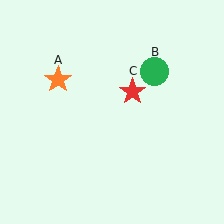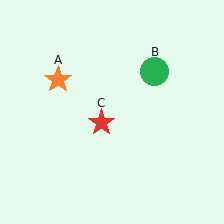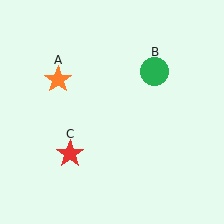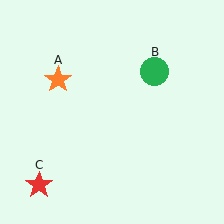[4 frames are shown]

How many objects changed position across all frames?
1 object changed position: red star (object C).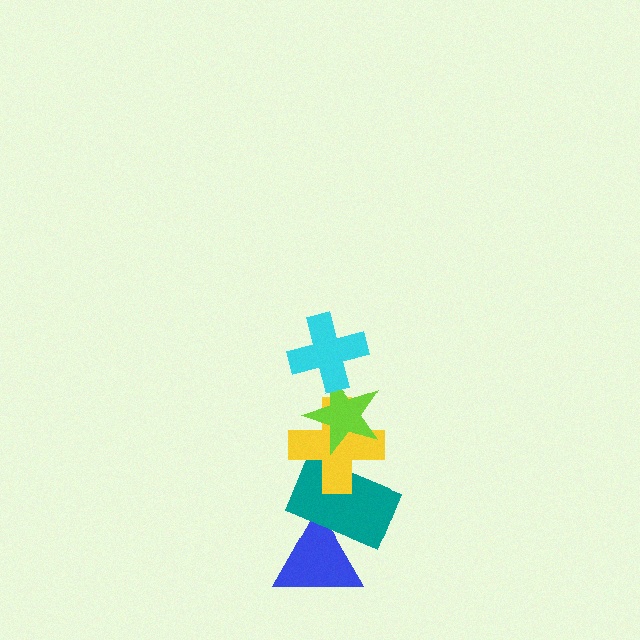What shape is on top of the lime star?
The cyan cross is on top of the lime star.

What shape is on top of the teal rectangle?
The yellow cross is on top of the teal rectangle.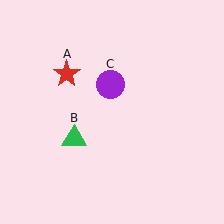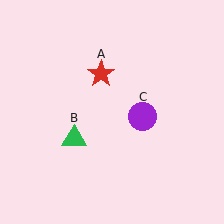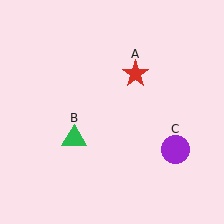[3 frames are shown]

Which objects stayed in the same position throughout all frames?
Green triangle (object B) remained stationary.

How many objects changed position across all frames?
2 objects changed position: red star (object A), purple circle (object C).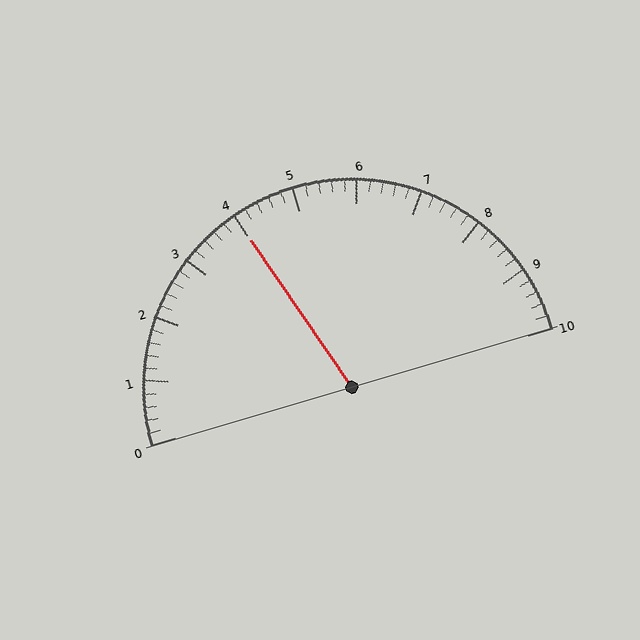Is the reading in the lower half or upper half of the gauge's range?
The reading is in the lower half of the range (0 to 10).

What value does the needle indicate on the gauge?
The needle indicates approximately 4.0.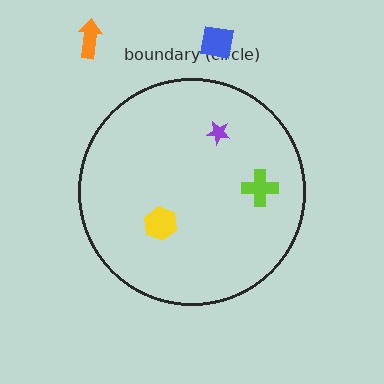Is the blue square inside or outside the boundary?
Outside.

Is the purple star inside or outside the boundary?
Inside.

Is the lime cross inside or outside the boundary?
Inside.